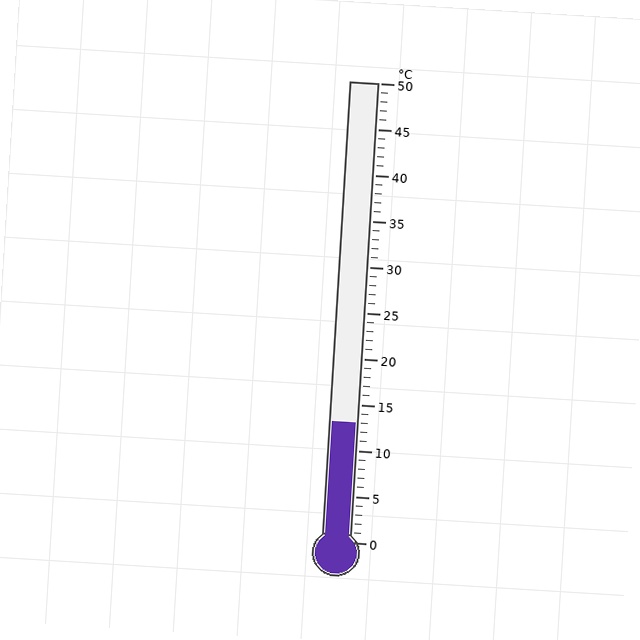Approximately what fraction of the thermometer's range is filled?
The thermometer is filled to approximately 25% of its range.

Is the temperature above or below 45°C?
The temperature is below 45°C.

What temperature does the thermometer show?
The thermometer shows approximately 13°C.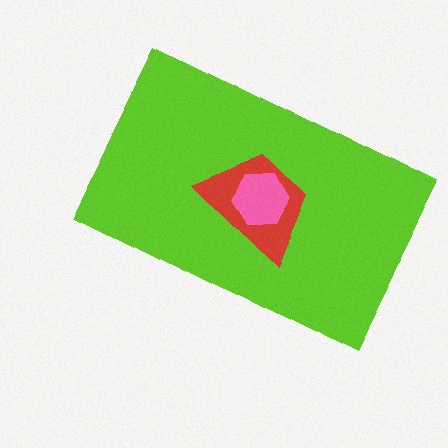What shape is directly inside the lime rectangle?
The red trapezoid.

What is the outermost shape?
The lime rectangle.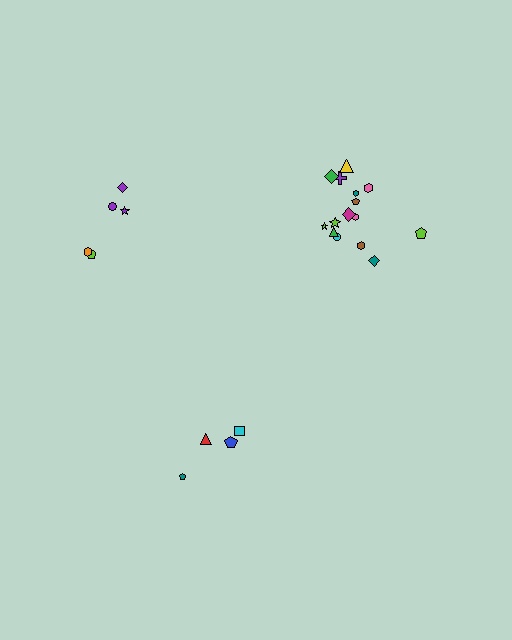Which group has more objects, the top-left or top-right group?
The top-right group.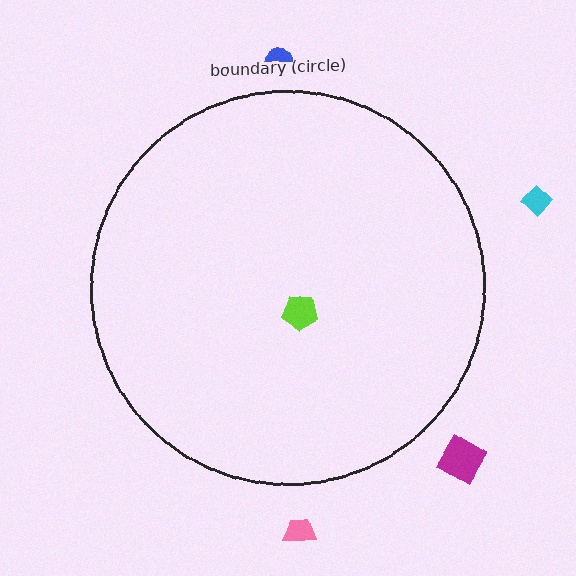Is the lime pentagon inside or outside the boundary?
Inside.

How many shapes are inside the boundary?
1 inside, 4 outside.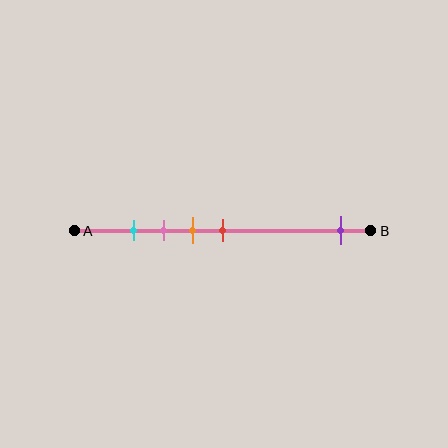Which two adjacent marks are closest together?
The cyan and pink marks are the closest adjacent pair.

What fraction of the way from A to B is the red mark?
The red mark is approximately 50% (0.5) of the way from A to B.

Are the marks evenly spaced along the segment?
No, the marks are not evenly spaced.